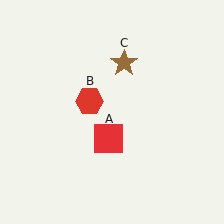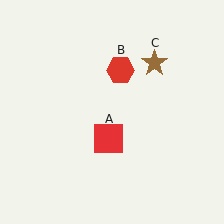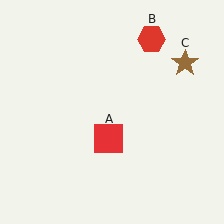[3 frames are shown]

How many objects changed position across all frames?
2 objects changed position: red hexagon (object B), brown star (object C).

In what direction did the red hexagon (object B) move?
The red hexagon (object B) moved up and to the right.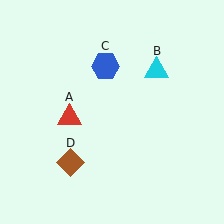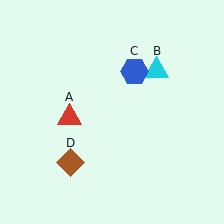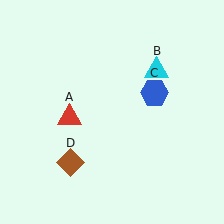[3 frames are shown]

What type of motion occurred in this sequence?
The blue hexagon (object C) rotated clockwise around the center of the scene.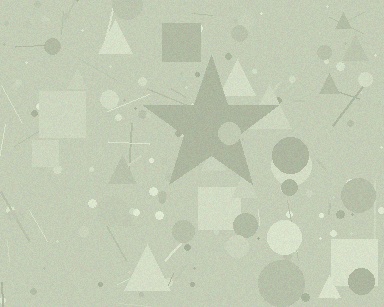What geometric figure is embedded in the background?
A star is embedded in the background.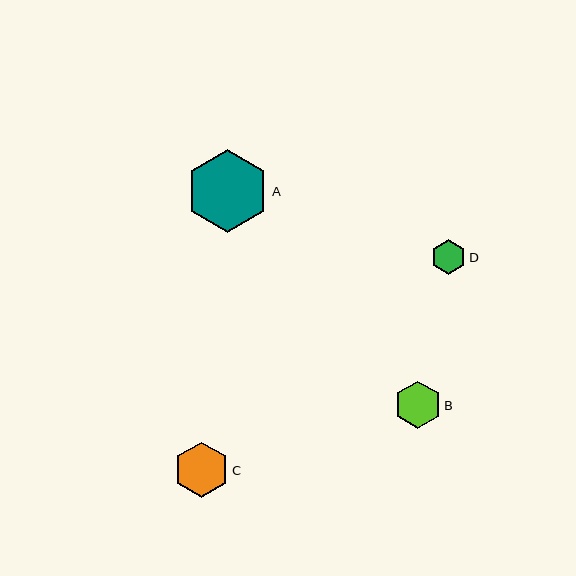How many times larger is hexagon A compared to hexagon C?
Hexagon A is approximately 1.5 times the size of hexagon C.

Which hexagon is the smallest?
Hexagon D is the smallest with a size of approximately 35 pixels.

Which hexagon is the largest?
Hexagon A is the largest with a size of approximately 83 pixels.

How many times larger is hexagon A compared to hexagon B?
Hexagon A is approximately 1.8 times the size of hexagon B.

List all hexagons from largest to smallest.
From largest to smallest: A, C, B, D.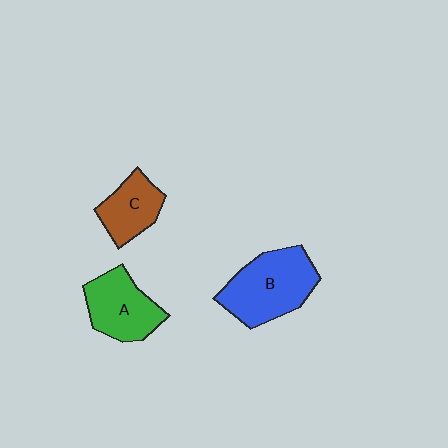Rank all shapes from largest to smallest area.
From largest to smallest: B (blue), A (green), C (brown).